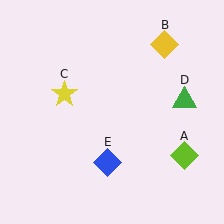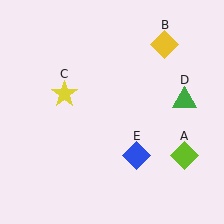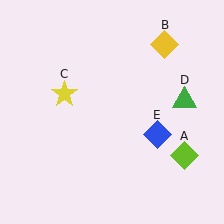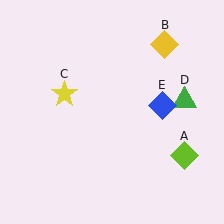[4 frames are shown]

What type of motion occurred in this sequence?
The blue diamond (object E) rotated counterclockwise around the center of the scene.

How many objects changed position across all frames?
1 object changed position: blue diamond (object E).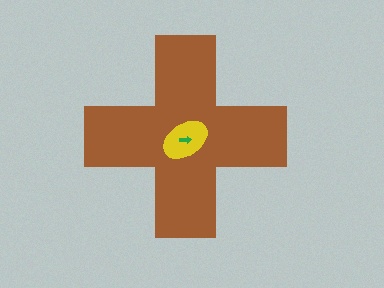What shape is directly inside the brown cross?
The yellow ellipse.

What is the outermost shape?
The brown cross.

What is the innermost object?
The green arrow.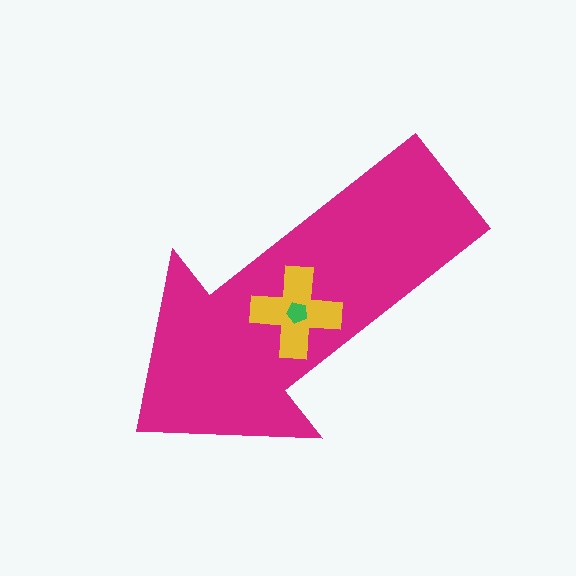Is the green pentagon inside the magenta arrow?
Yes.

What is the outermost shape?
The magenta arrow.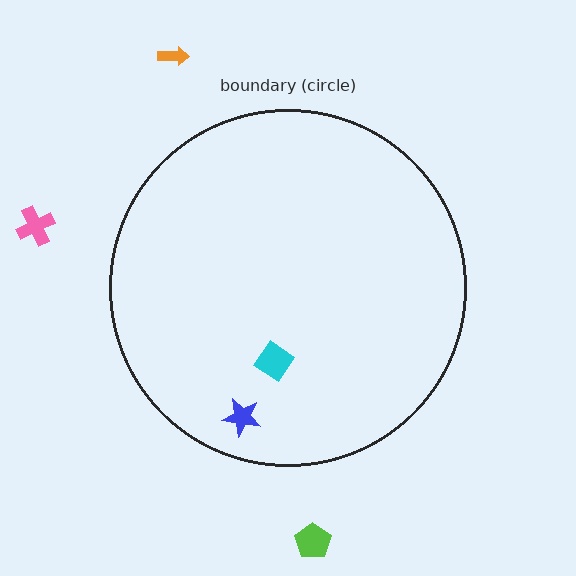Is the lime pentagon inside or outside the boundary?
Outside.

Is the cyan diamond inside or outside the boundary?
Inside.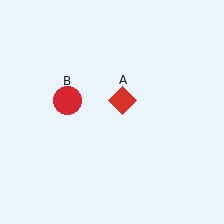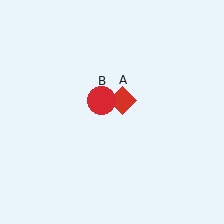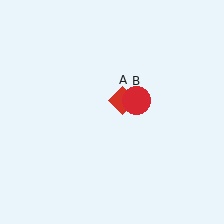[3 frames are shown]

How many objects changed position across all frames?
1 object changed position: red circle (object B).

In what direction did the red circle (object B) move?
The red circle (object B) moved right.